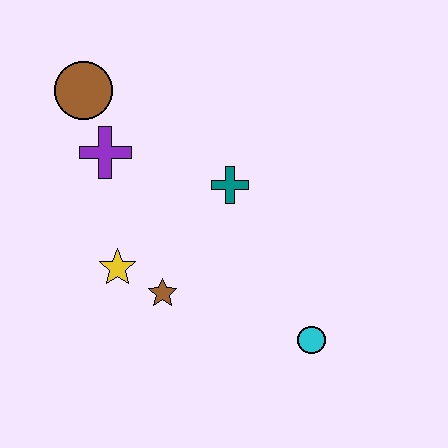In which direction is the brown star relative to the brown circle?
The brown star is below the brown circle.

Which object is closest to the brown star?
The yellow star is closest to the brown star.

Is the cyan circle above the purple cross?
No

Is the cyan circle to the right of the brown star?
Yes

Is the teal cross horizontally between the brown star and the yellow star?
No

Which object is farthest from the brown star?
The brown circle is farthest from the brown star.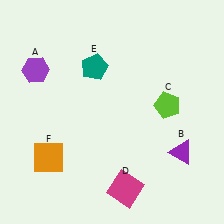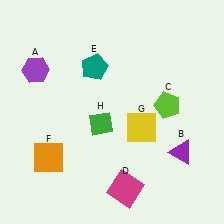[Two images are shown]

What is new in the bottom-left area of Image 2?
A green diamond (H) was added in the bottom-left area of Image 2.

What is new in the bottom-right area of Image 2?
A yellow square (G) was added in the bottom-right area of Image 2.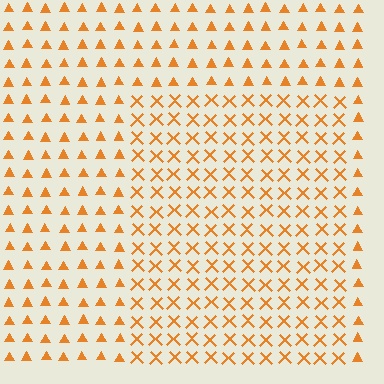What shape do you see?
I see a rectangle.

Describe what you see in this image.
The image is filled with small orange elements arranged in a uniform grid. A rectangle-shaped region contains X marks, while the surrounding area contains triangles. The boundary is defined purely by the change in element shape.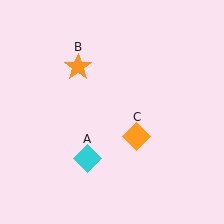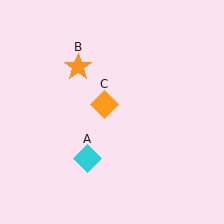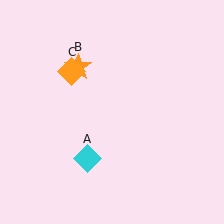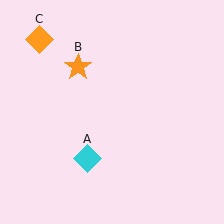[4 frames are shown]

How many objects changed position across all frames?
1 object changed position: orange diamond (object C).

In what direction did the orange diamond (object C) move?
The orange diamond (object C) moved up and to the left.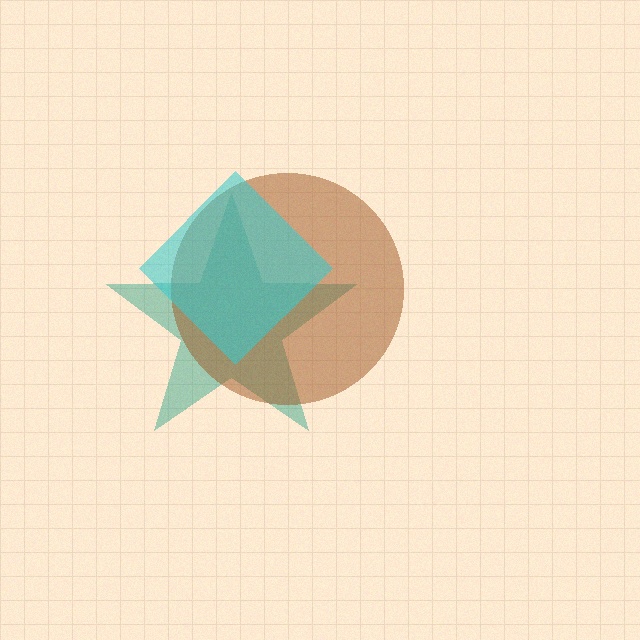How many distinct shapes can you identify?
There are 3 distinct shapes: a teal star, a brown circle, a cyan diamond.